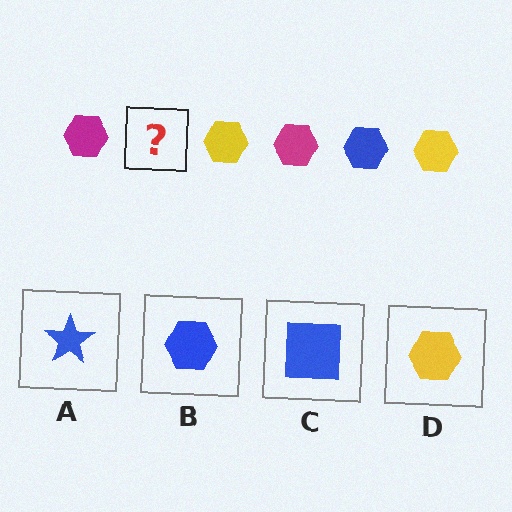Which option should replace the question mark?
Option B.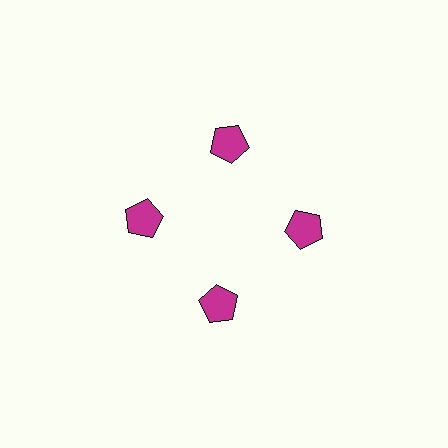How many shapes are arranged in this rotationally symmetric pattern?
There are 4 shapes, arranged in 4 groups of 1.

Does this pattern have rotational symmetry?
Yes, this pattern has 4-fold rotational symmetry. It looks the same after rotating 90 degrees around the center.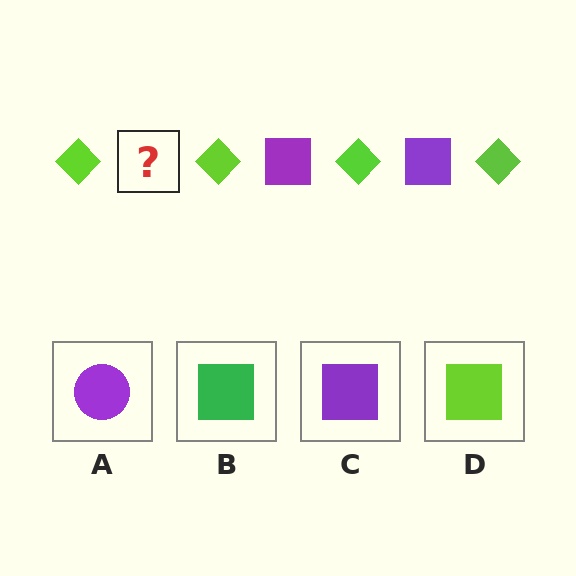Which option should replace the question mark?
Option C.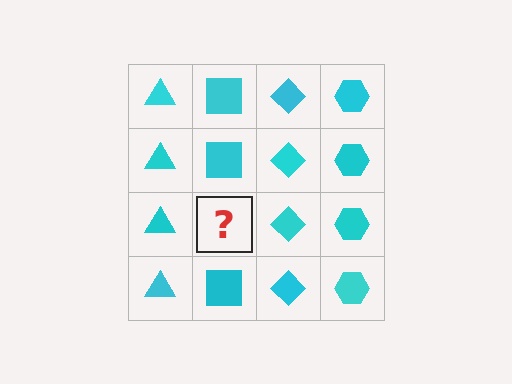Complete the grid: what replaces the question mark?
The question mark should be replaced with a cyan square.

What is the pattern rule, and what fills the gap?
The rule is that each column has a consistent shape. The gap should be filled with a cyan square.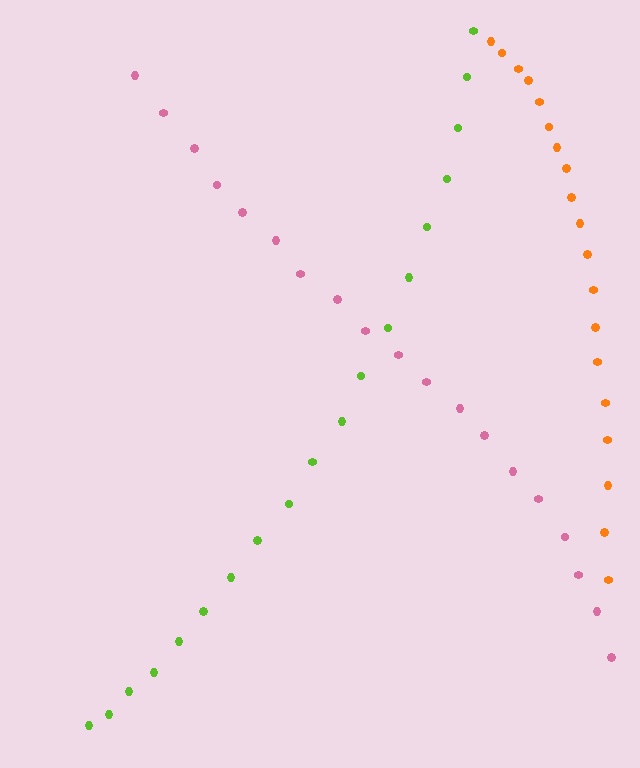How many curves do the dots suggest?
There are 3 distinct paths.